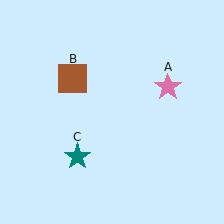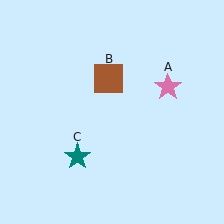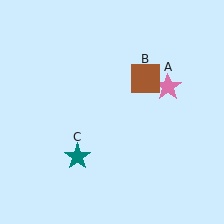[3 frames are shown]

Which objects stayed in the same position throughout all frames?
Pink star (object A) and teal star (object C) remained stationary.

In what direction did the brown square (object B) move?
The brown square (object B) moved right.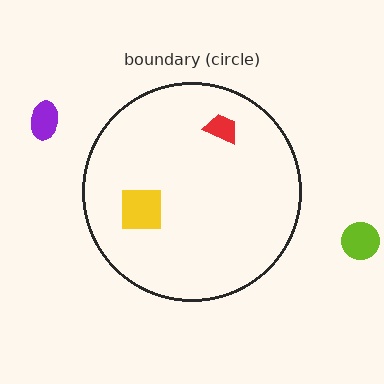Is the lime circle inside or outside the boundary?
Outside.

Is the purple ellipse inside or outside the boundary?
Outside.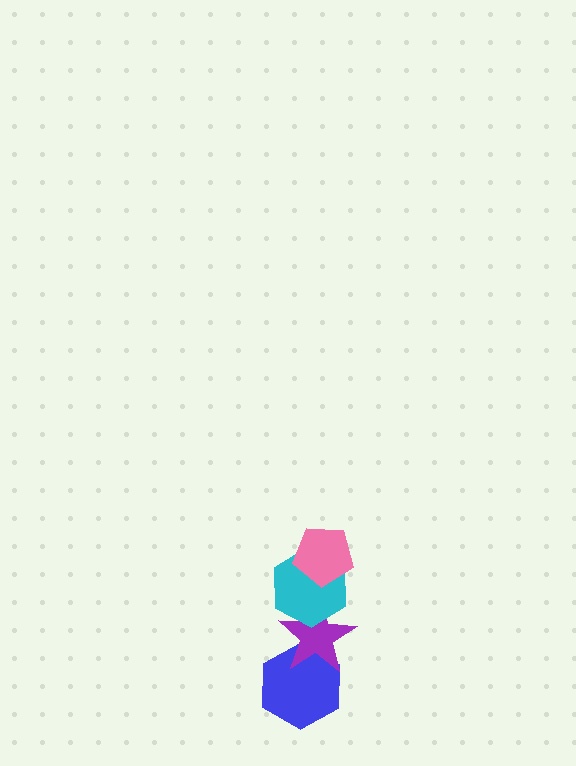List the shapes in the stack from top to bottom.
From top to bottom: the pink pentagon, the cyan hexagon, the purple star, the blue hexagon.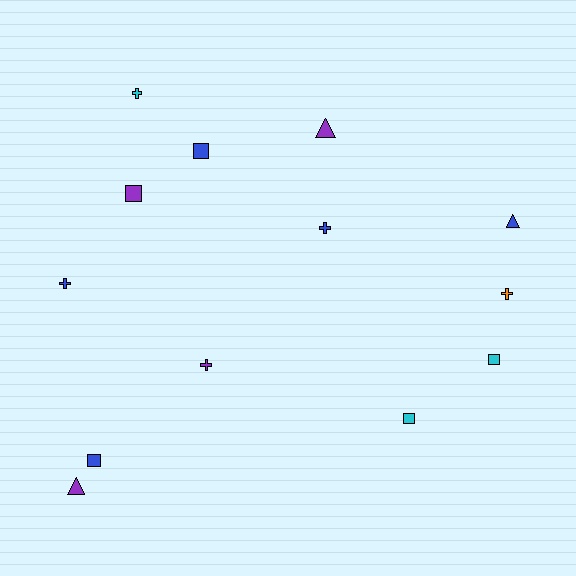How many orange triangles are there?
There are no orange triangles.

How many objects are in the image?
There are 13 objects.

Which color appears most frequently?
Blue, with 5 objects.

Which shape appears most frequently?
Cross, with 5 objects.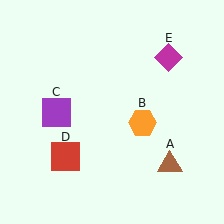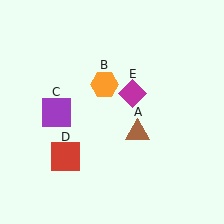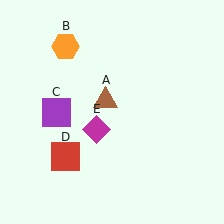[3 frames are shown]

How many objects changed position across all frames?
3 objects changed position: brown triangle (object A), orange hexagon (object B), magenta diamond (object E).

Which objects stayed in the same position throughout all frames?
Purple square (object C) and red square (object D) remained stationary.